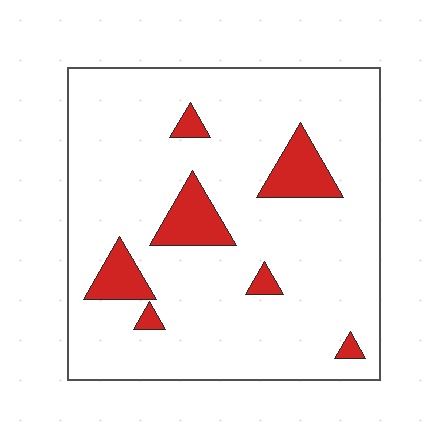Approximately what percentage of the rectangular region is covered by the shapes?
Approximately 10%.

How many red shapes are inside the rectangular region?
7.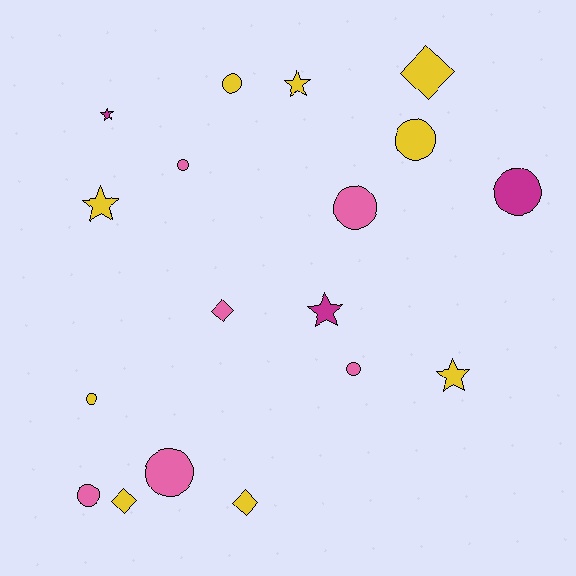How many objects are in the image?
There are 18 objects.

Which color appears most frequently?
Yellow, with 9 objects.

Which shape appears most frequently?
Circle, with 9 objects.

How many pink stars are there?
There are no pink stars.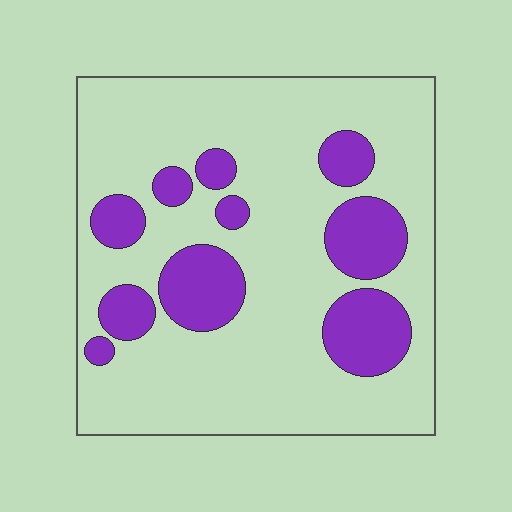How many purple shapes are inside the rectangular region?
10.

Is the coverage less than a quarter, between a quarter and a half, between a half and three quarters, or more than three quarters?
Less than a quarter.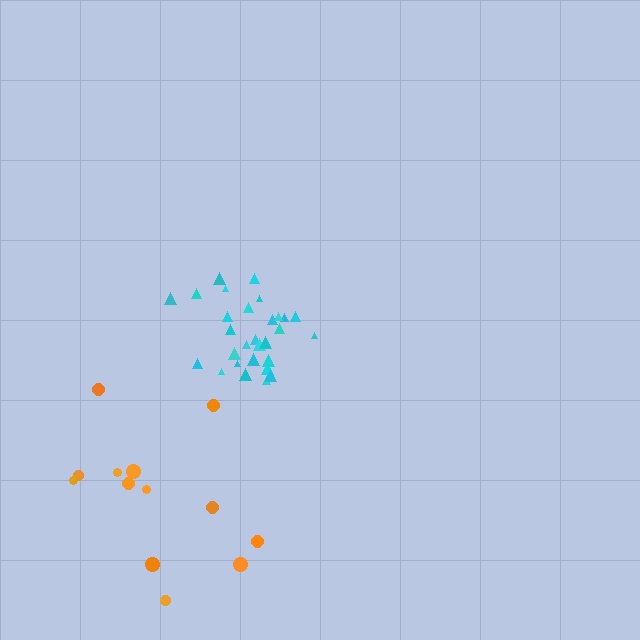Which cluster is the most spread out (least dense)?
Orange.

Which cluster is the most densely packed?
Cyan.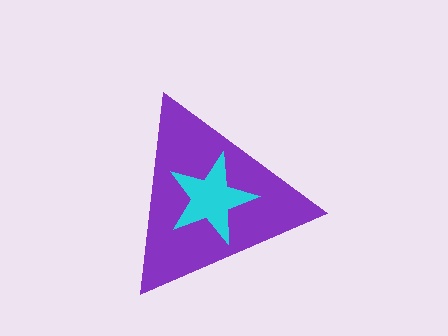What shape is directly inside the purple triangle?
The cyan star.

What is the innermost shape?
The cyan star.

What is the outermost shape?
The purple triangle.